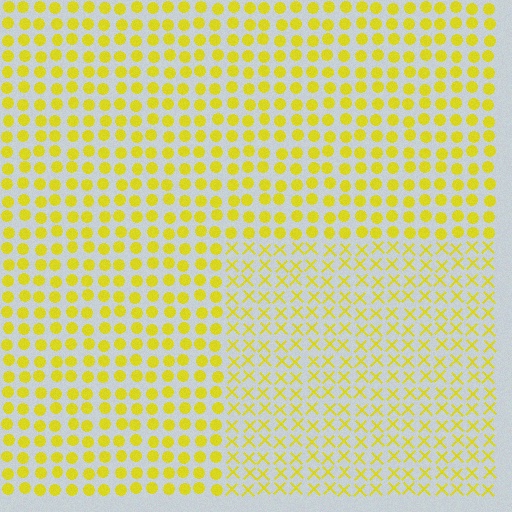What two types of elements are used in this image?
The image uses X marks inside the rectangle region and circles outside it.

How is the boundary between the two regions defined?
The boundary is defined by a change in element shape: X marks inside vs. circles outside. All elements share the same color and spacing.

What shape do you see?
I see a rectangle.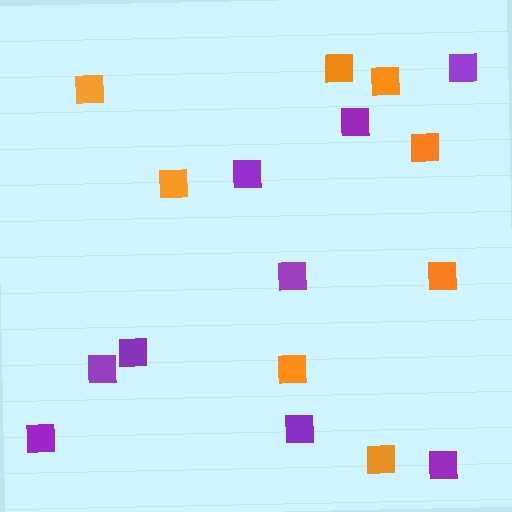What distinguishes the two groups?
There are 2 groups: one group of orange squares (8) and one group of purple squares (9).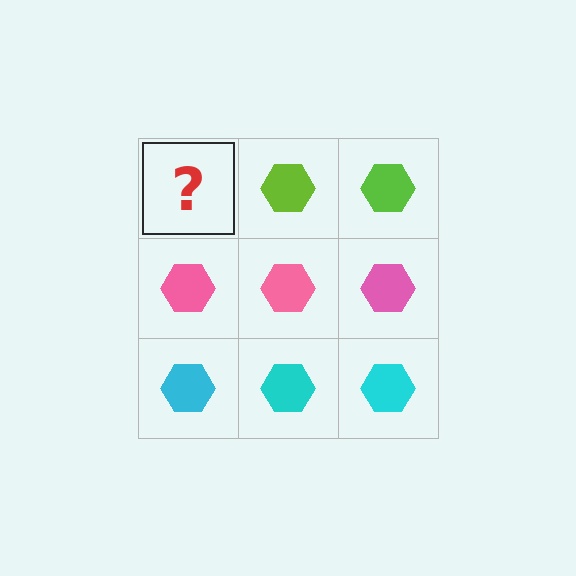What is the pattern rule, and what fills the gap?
The rule is that each row has a consistent color. The gap should be filled with a lime hexagon.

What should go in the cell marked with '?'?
The missing cell should contain a lime hexagon.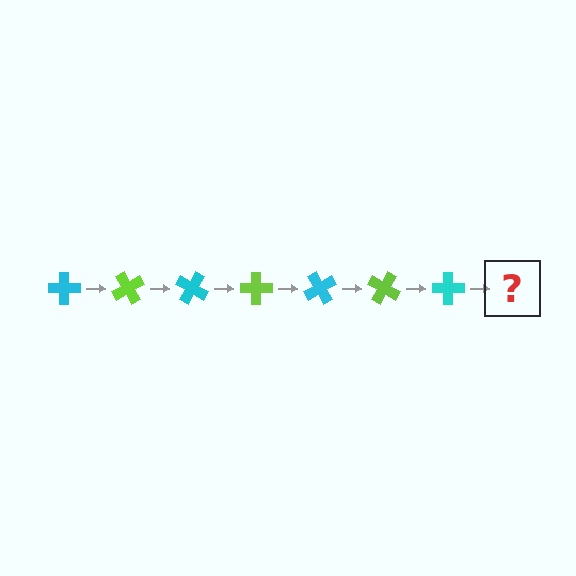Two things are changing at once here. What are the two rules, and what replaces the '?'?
The two rules are that it rotates 60 degrees each step and the color cycles through cyan and lime. The '?' should be a lime cross, rotated 420 degrees from the start.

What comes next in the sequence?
The next element should be a lime cross, rotated 420 degrees from the start.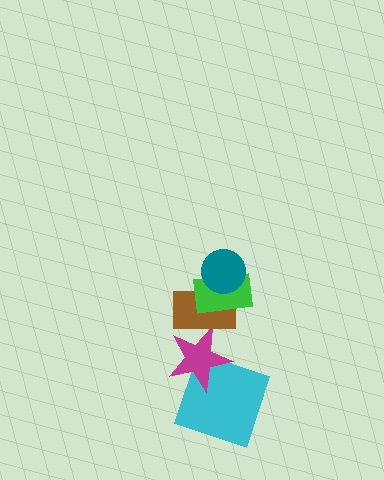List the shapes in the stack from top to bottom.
From top to bottom: the teal circle, the green rectangle, the brown rectangle, the magenta star, the cyan square.